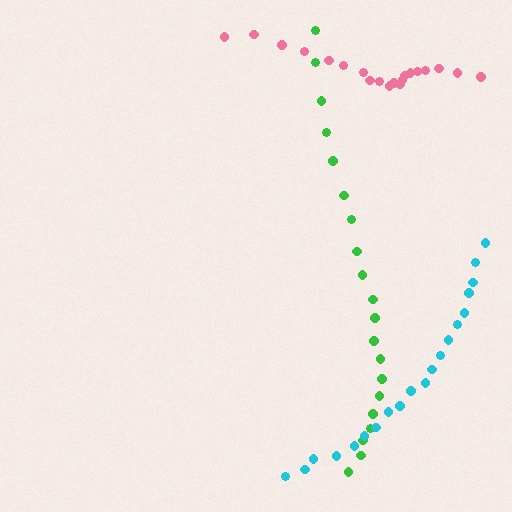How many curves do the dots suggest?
There are 3 distinct paths.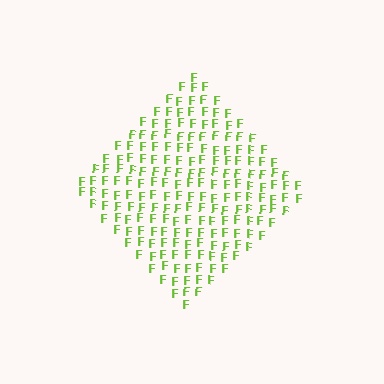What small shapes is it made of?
It is made of small letter F's.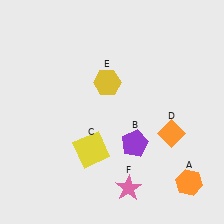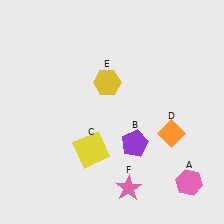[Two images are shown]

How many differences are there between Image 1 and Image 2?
There is 1 difference between the two images.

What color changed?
The hexagon (A) changed from orange in Image 1 to pink in Image 2.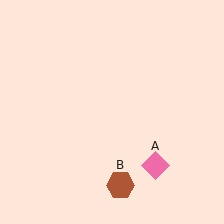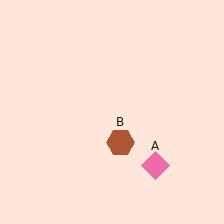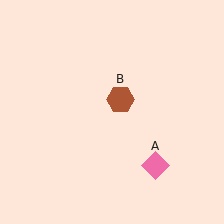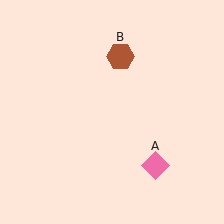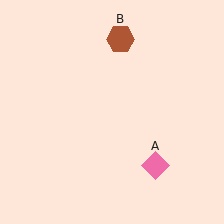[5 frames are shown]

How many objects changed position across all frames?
1 object changed position: brown hexagon (object B).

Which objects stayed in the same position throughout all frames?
Pink diamond (object A) remained stationary.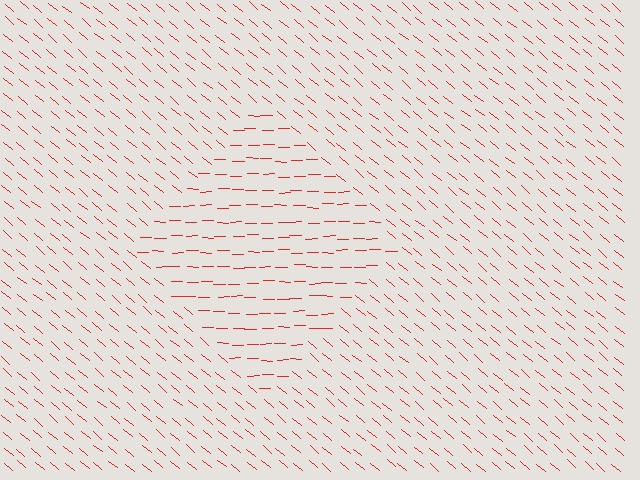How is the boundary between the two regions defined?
The boundary is defined purely by a change in line orientation (approximately 40 degrees difference). All lines are the same color and thickness.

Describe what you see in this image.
The image is filled with small red line segments. A diamond region in the image has lines oriented differently from the surrounding lines, creating a visible texture boundary.